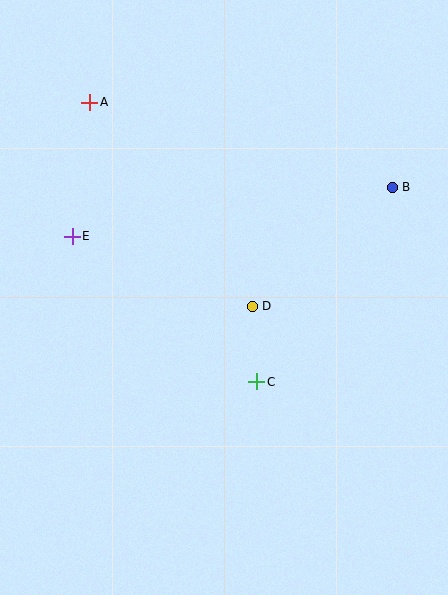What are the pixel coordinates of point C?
Point C is at (257, 382).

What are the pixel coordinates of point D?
Point D is at (252, 306).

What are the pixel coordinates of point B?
Point B is at (392, 187).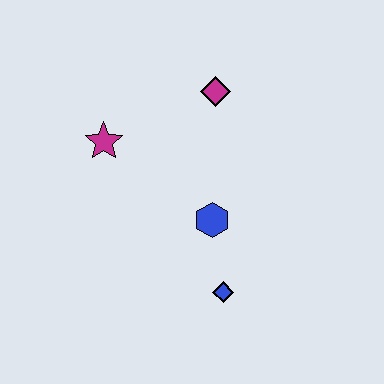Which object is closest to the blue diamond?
The blue hexagon is closest to the blue diamond.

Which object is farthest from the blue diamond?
The magenta diamond is farthest from the blue diamond.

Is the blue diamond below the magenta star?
Yes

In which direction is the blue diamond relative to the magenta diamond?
The blue diamond is below the magenta diamond.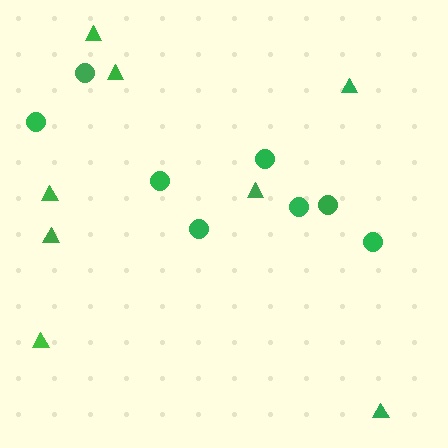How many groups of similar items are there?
There are 2 groups: one group of circles (8) and one group of triangles (8).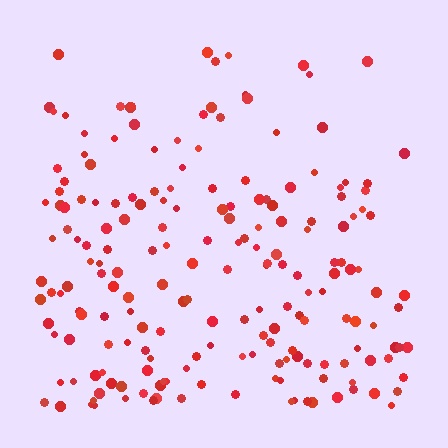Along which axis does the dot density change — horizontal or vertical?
Vertical.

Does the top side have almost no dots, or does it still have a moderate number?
Still a moderate number, just noticeably fewer than the bottom.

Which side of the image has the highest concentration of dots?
The bottom.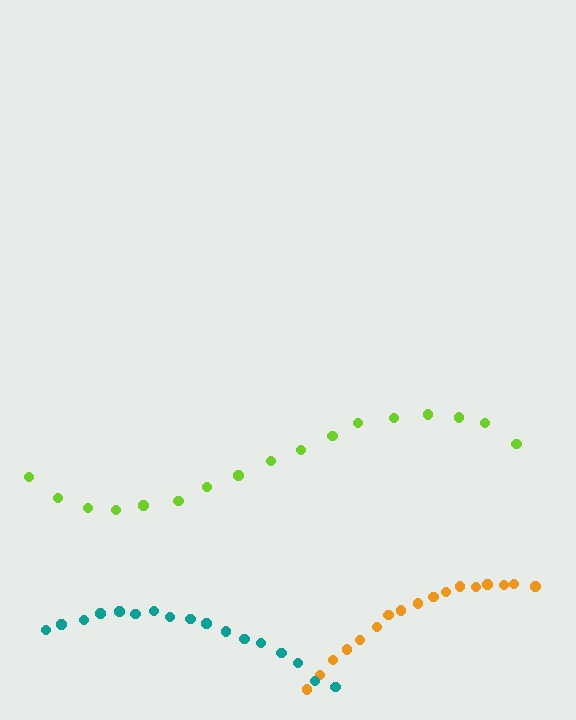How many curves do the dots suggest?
There are 3 distinct paths.